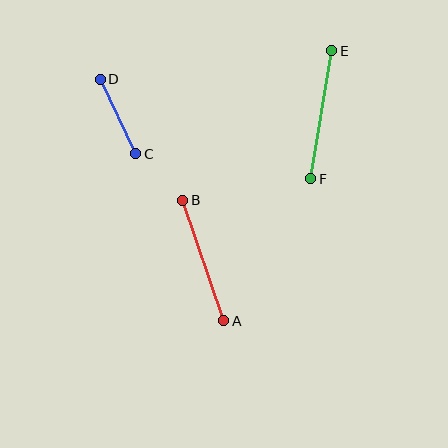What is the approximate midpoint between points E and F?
The midpoint is at approximately (321, 115) pixels.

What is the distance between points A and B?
The distance is approximately 127 pixels.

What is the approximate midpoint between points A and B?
The midpoint is at approximately (203, 261) pixels.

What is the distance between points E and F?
The distance is approximately 130 pixels.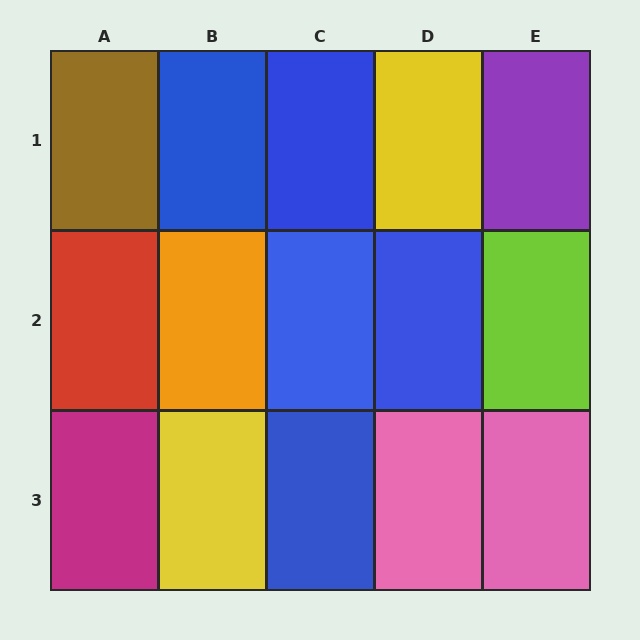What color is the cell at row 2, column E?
Lime.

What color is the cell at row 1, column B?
Blue.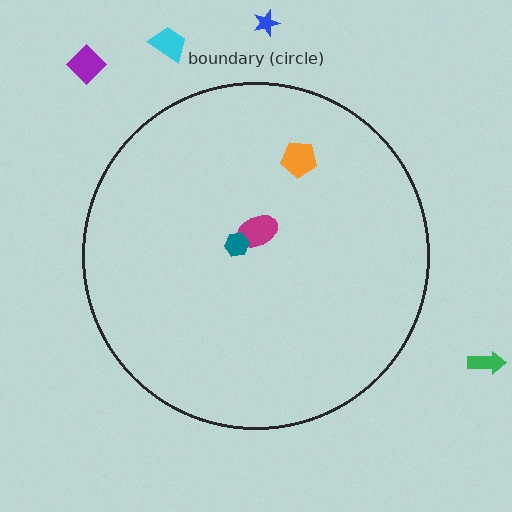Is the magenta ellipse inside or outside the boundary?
Inside.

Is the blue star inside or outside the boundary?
Outside.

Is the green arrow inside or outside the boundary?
Outside.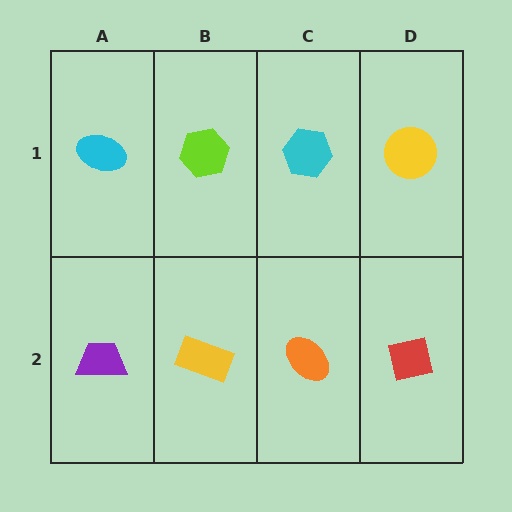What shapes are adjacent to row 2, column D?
A yellow circle (row 1, column D), an orange ellipse (row 2, column C).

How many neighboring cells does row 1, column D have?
2.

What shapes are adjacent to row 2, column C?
A cyan hexagon (row 1, column C), a yellow rectangle (row 2, column B), a red square (row 2, column D).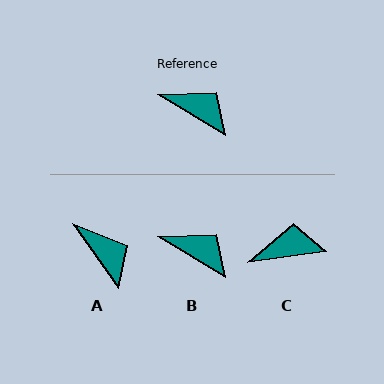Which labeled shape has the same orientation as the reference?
B.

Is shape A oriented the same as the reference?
No, it is off by about 23 degrees.